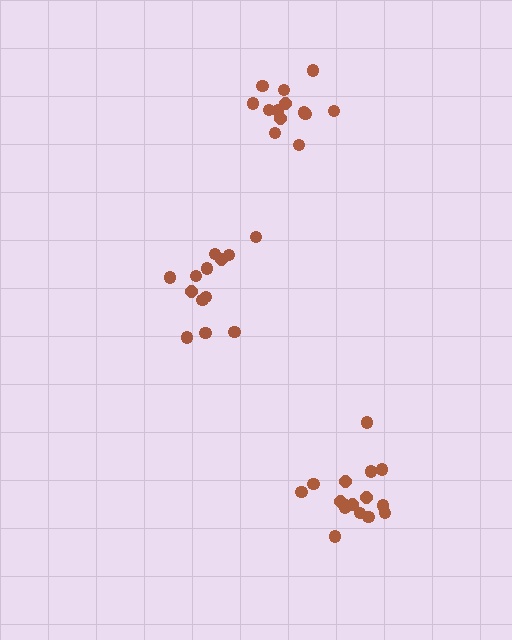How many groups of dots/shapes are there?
There are 3 groups.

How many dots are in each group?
Group 1: 17 dots, Group 2: 13 dots, Group 3: 13 dots (43 total).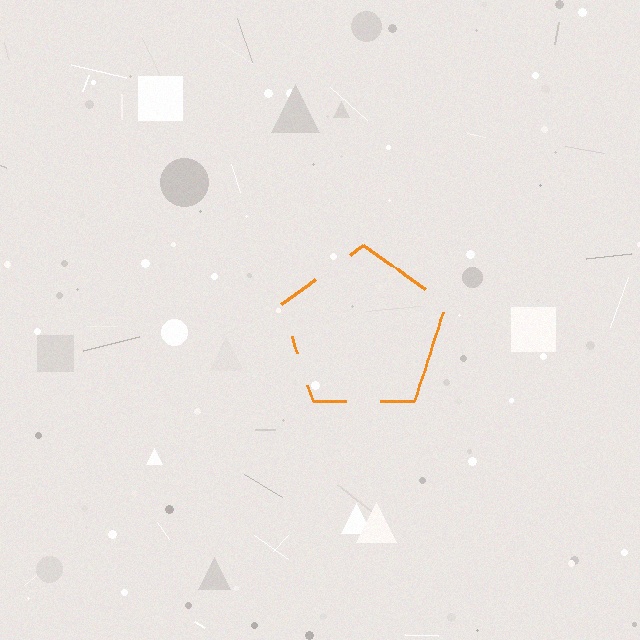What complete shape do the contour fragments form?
The contour fragments form a pentagon.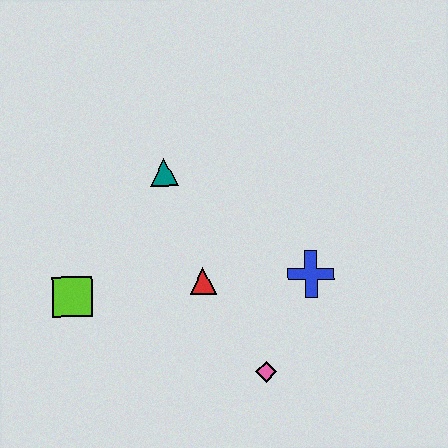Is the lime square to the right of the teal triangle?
No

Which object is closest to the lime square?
The red triangle is closest to the lime square.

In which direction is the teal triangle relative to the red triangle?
The teal triangle is above the red triangle.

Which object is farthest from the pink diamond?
The teal triangle is farthest from the pink diamond.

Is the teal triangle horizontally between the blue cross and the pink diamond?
No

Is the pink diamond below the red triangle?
Yes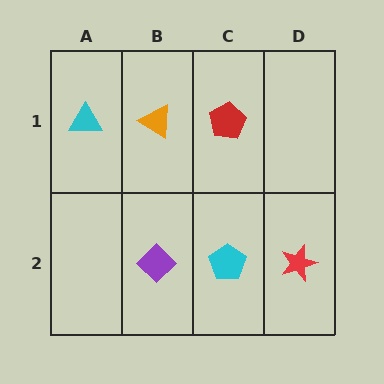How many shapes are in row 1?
3 shapes.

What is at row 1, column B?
An orange triangle.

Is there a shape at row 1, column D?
No, that cell is empty.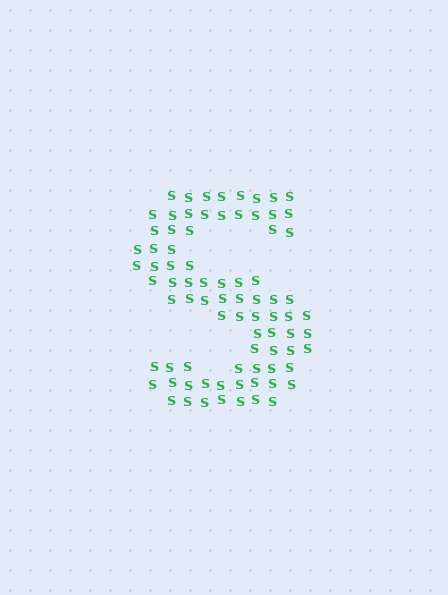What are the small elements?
The small elements are letter S's.